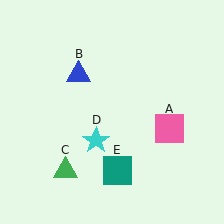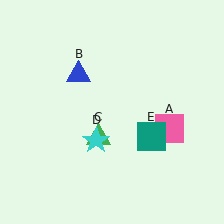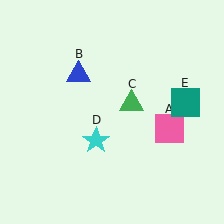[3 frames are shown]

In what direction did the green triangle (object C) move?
The green triangle (object C) moved up and to the right.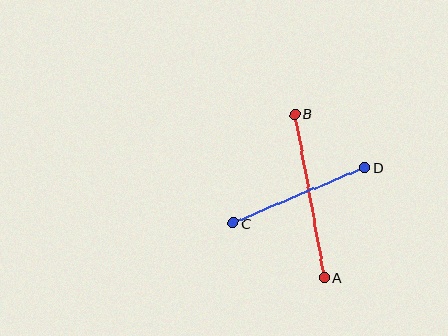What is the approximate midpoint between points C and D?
The midpoint is at approximately (299, 195) pixels.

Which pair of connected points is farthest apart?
Points A and B are farthest apart.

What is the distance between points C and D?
The distance is approximately 143 pixels.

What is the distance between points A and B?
The distance is approximately 166 pixels.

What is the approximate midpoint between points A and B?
The midpoint is at approximately (310, 196) pixels.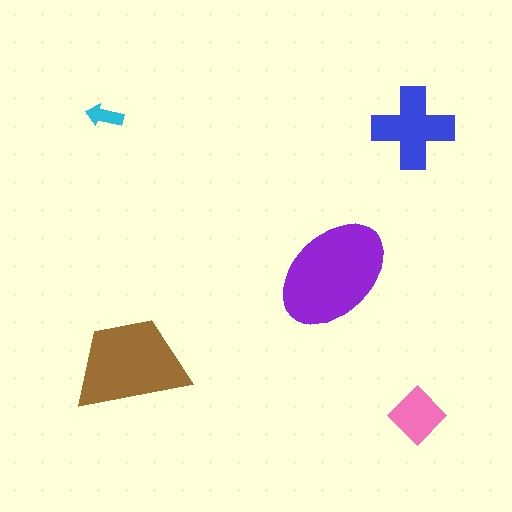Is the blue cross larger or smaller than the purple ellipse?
Smaller.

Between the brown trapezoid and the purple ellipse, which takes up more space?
The purple ellipse.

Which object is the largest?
The purple ellipse.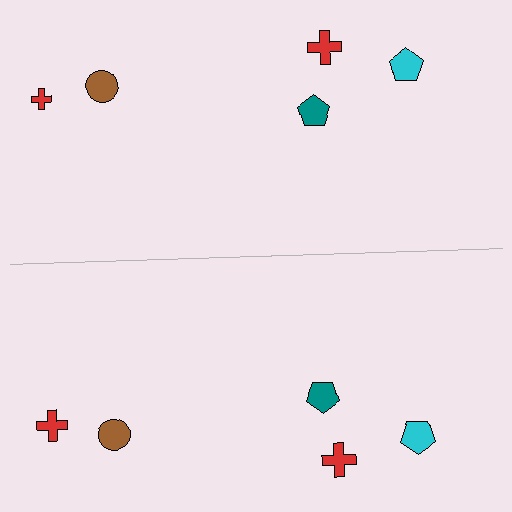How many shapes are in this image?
There are 10 shapes in this image.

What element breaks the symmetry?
The red cross on the bottom side has a different size than its mirror counterpart.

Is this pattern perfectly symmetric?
No, the pattern is not perfectly symmetric. The red cross on the bottom side has a different size than its mirror counterpart.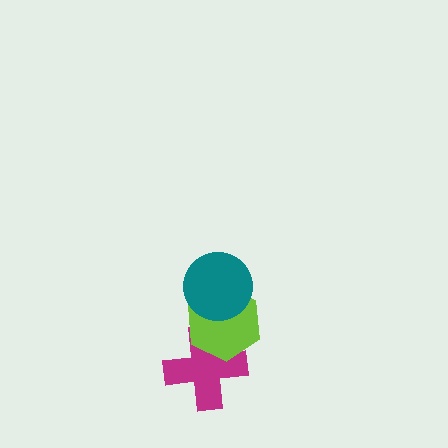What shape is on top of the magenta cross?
The lime hexagon is on top of the magenta cross.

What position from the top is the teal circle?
The teal circle is 1st from the top.